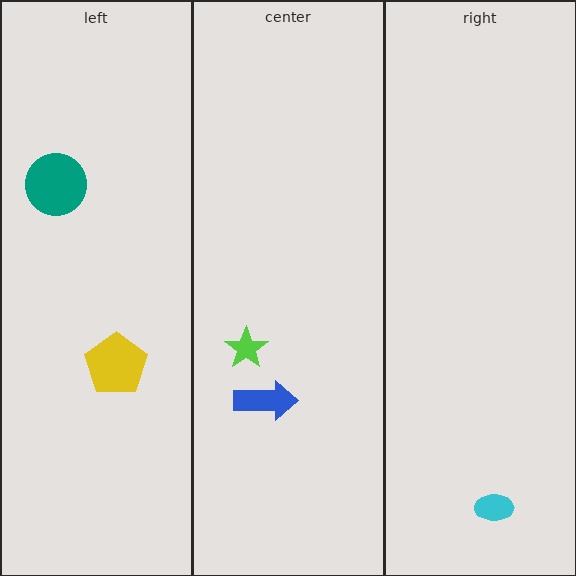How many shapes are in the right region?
1.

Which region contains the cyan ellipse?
The right region.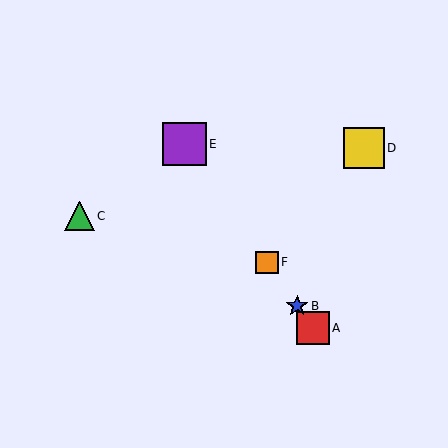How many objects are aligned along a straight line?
4 objects (A, B, E, F) are aligned along a straight line.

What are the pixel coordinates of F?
Object F is at (267, 262).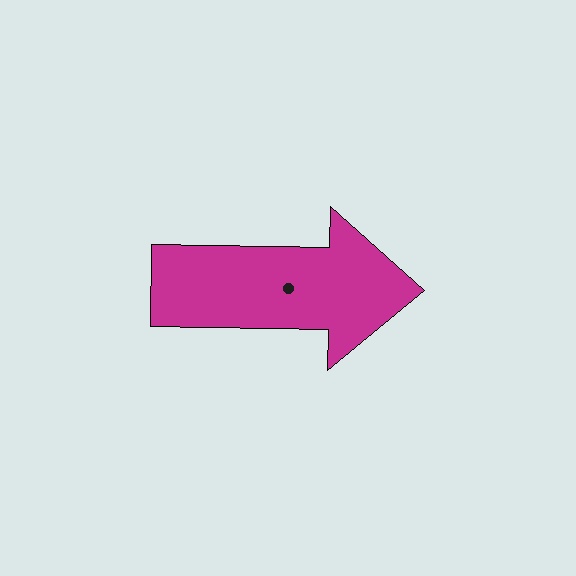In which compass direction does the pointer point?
East.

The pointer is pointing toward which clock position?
Roughly 3 o'clock.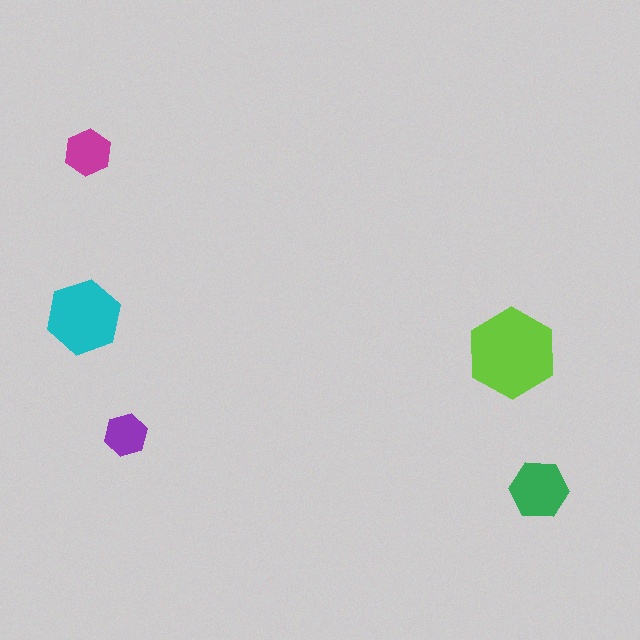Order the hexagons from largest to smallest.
the lime one, the cyan one, the green one, the magenta one, the purple one.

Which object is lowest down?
The green hexagon is bottommost.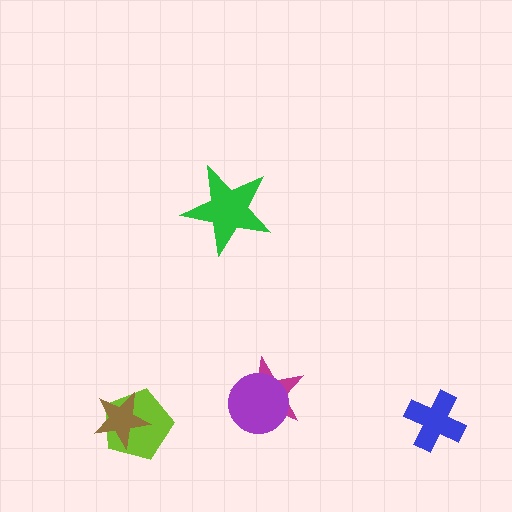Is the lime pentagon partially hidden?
Yes, it is partially covered by another shape.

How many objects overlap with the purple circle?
1 object overlaps with the purple circle.